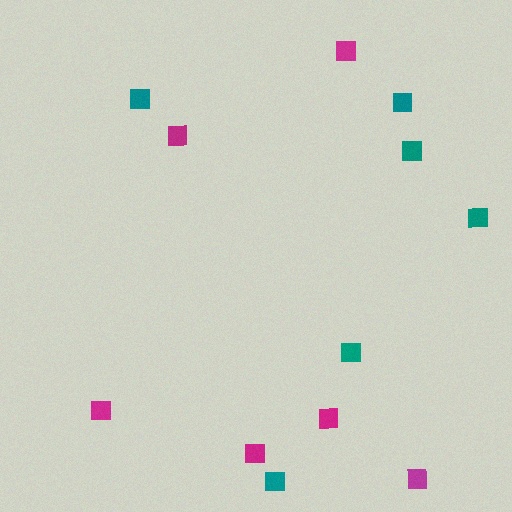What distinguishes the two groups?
There are 2 groups: one group of teal squares (6) and one group of magenta squares (6).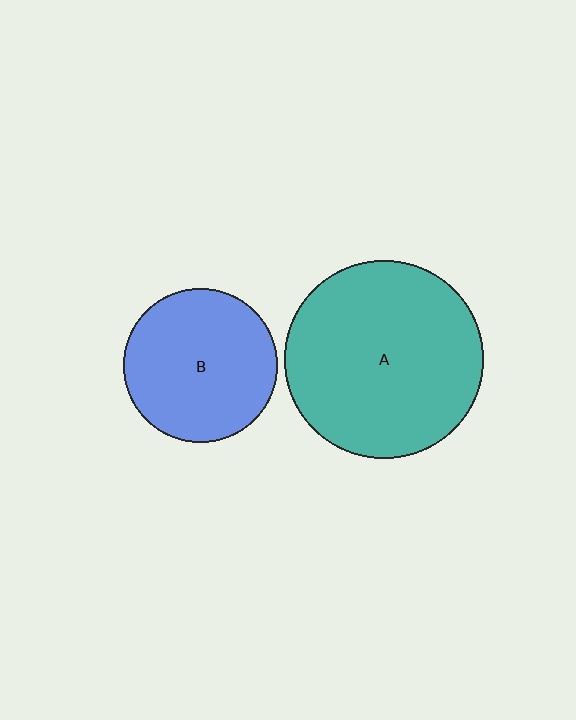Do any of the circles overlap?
No, none of the circles overlap.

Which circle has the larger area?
Circle A (teal).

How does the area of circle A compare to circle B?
Approximately 1.7 times.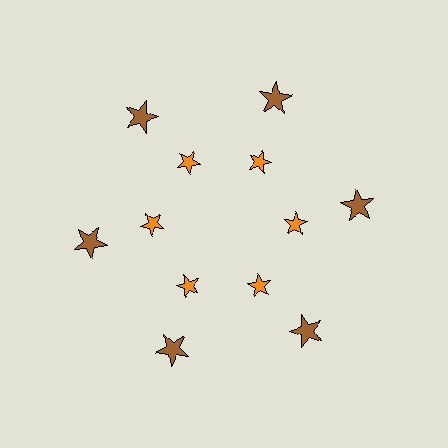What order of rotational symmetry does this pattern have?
This pattern has 6-fold rotational symmetry.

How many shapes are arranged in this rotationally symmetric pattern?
There are 12 shapes, arranged in 6 groups of 2.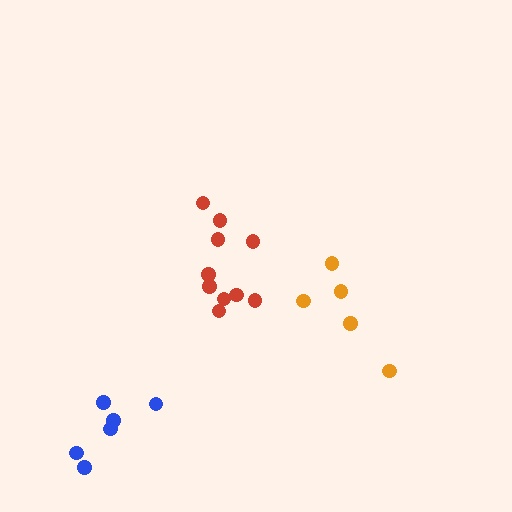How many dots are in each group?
Group 1: 10 dots, Group 2: 6 dots, Group 3: 5 dots (21 total).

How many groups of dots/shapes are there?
There are 3 groups.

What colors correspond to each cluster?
The clusters are colored: red, blue, orange.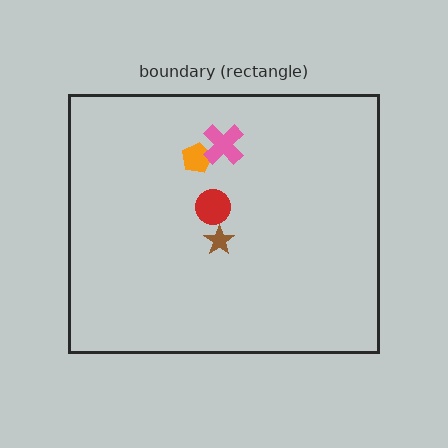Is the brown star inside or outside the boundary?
Inside.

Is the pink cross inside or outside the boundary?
Inside.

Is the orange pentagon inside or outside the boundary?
Inside.